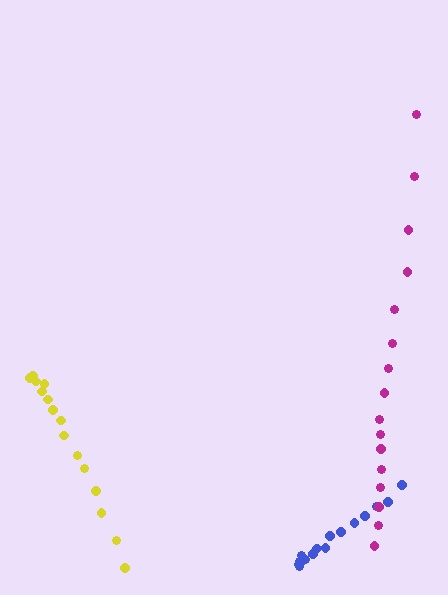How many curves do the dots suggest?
There are 3 distinct paths.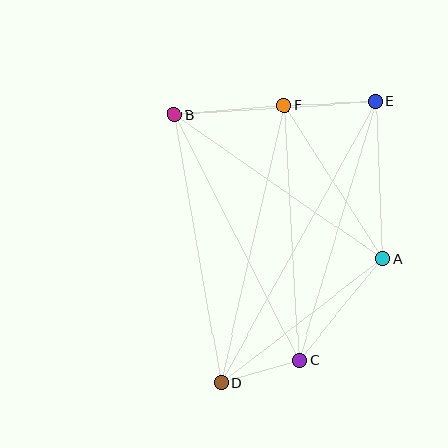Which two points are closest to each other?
Points C and D are closest to each other.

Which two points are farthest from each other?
Points D and E are farthest from each other.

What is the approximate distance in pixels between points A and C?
The distance between A and C is approximately 131 pixels.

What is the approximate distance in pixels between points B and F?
The distance between B and F is approximately 110 pixels.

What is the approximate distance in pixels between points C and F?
The distance between C and F is approximately 256 pixels.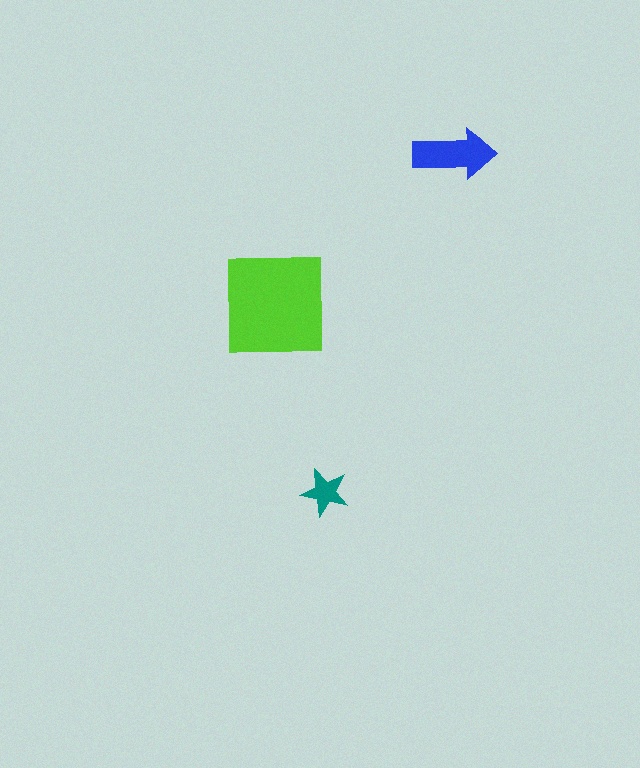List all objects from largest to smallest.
The lime square, the blue arrow, the teal star.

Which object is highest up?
The blue arrow is topmost.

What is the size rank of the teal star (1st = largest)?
3rd.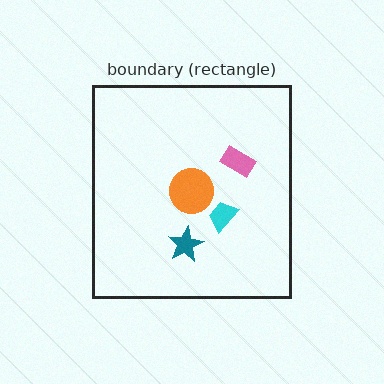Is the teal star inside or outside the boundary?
Inside.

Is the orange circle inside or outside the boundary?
Inside.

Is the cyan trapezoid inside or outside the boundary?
Inside.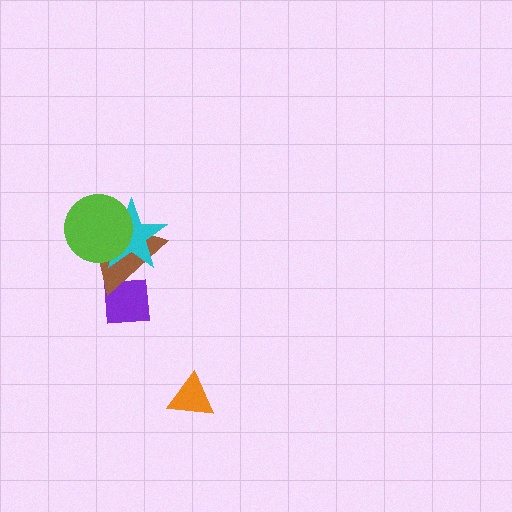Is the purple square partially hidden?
Yes, it is partially covered by another shape.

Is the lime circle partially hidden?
No, no other shape covers it.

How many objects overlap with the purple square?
1 object overlaps with the purple square.